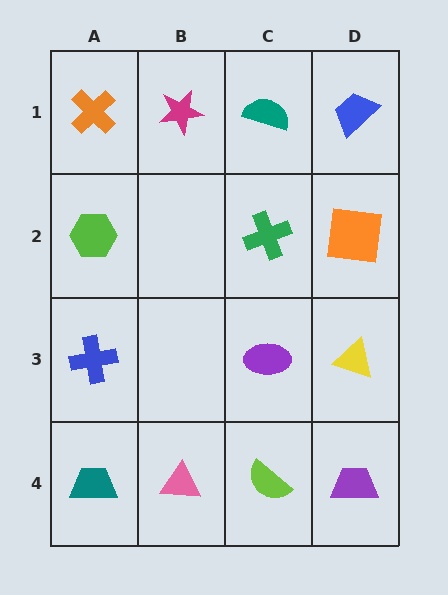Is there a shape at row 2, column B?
No, that cell is empty.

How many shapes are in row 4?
4 shapes.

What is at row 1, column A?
An orange cross.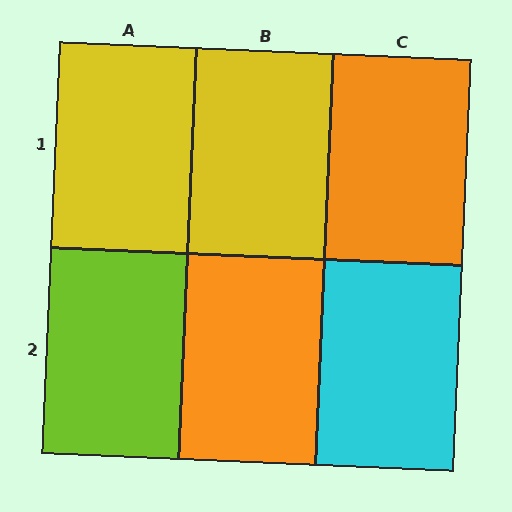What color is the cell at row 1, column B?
Yellow.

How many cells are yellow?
2 cells are yellow.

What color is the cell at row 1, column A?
Yellow.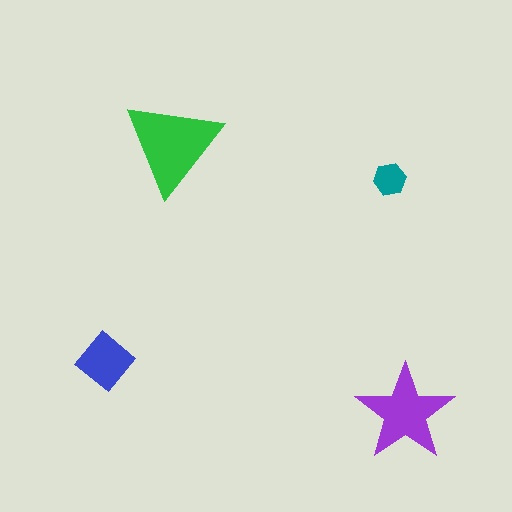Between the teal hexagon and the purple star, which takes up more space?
The purple star.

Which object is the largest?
The green triangle.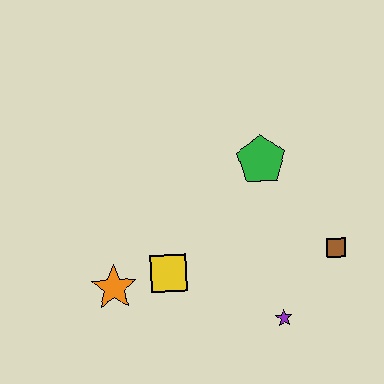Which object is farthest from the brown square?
The orange star is farthest from the brown square.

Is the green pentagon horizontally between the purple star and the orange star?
Yes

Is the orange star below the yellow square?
Yes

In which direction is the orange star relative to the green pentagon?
The orange star is to the left of the green pentagon.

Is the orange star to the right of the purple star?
No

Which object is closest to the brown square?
The purple star is closest to the brown square.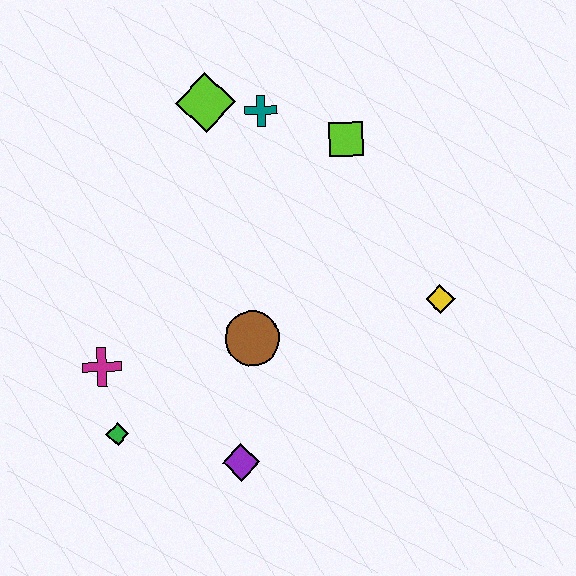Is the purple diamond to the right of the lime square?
No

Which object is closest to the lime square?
The teal cross is closest to the lime square.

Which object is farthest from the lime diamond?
The purple diamond is farthest from the lime diamond.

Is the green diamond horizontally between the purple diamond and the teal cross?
No